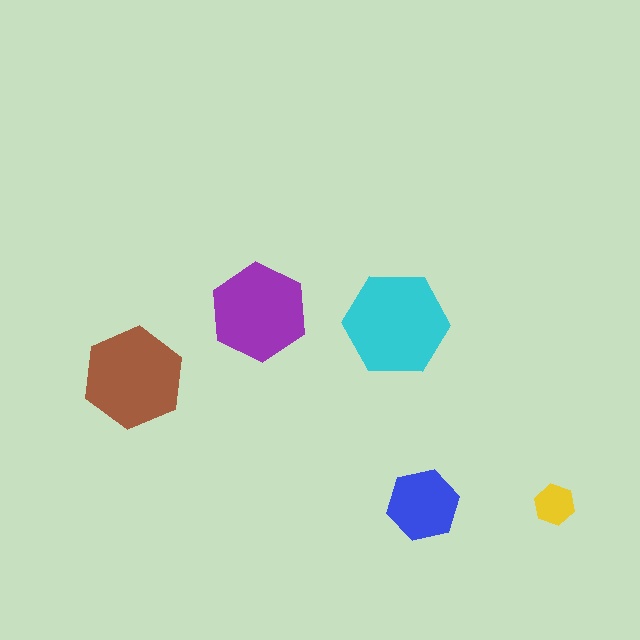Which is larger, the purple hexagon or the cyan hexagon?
The cyan one.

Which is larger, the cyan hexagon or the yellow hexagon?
The cyan one.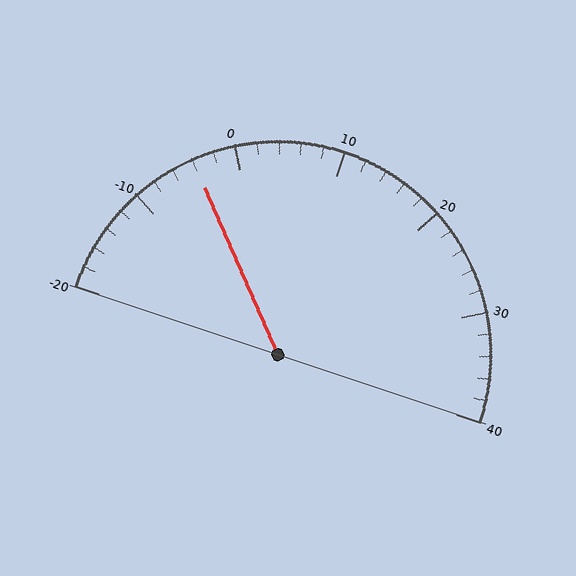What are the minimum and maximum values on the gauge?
The gauge ranges from -20 to 40.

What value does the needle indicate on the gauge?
The needle indicates approximately -4.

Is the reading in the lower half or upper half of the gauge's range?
The reading is in the lower half of the range (-20 to 40).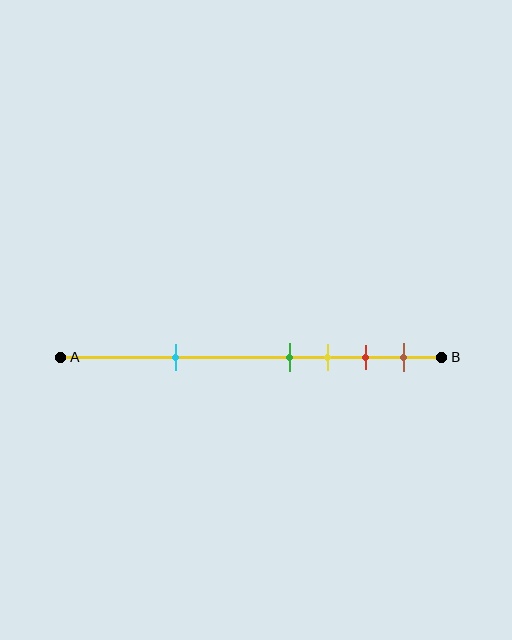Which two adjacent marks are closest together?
The green and yellow marks are the closest adjacent pair.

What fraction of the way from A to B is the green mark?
The green mark is approximately 60% (0.6) of the way from A to B.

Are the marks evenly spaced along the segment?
No, the marks are not evenly spaced.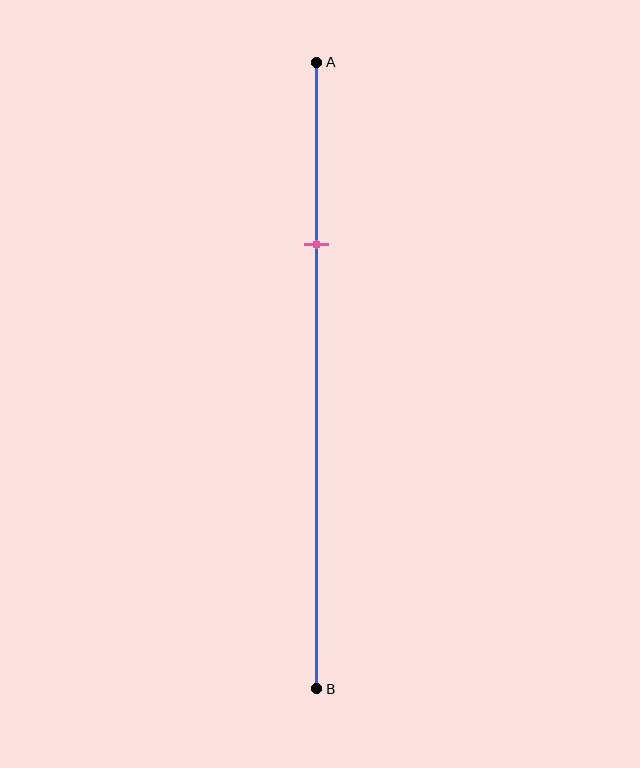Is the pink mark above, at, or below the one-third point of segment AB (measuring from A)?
The pink mark is above the one-third point of segment AB.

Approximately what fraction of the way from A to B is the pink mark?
The pink mark is approximately 30% of the way from A to B.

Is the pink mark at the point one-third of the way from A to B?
No, the mark is at about 30% from A, not at the 33% one-third point.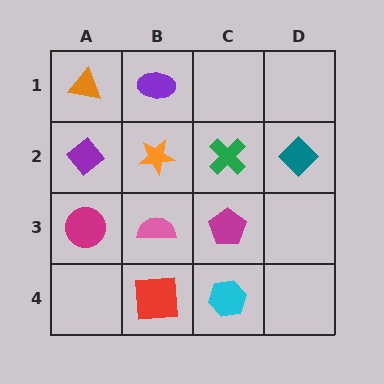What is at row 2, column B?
An orange star.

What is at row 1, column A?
An orange triangle.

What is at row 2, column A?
A purple diamond.